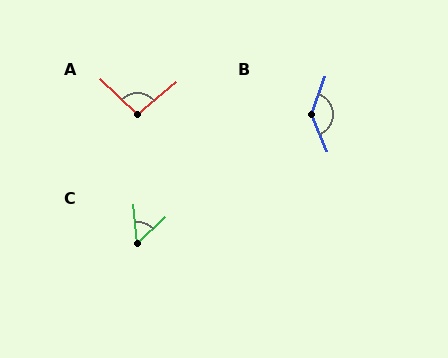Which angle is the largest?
B, at approximately 137 degrees.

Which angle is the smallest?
C, at approximately 52 degrees.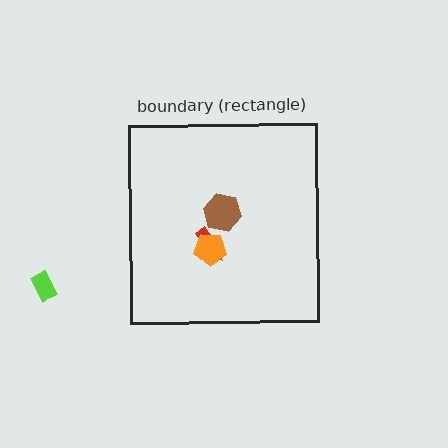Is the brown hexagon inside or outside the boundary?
Inside.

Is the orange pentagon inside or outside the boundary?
Inside.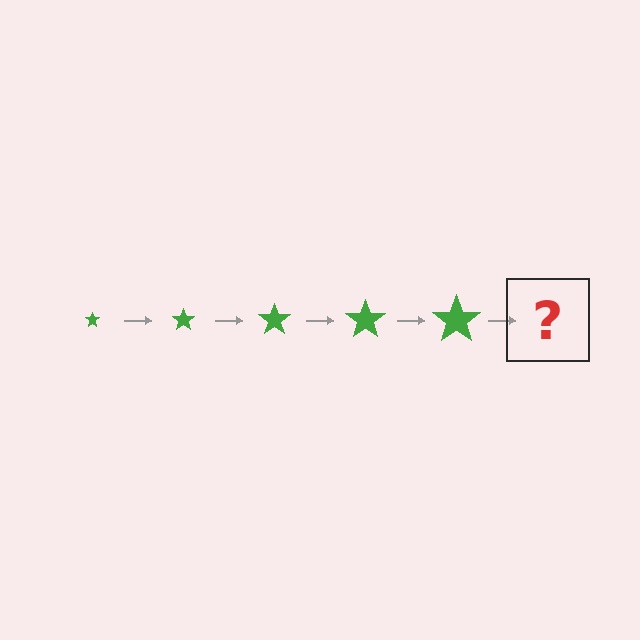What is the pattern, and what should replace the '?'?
The pattern is that the star gets progressively larger each step. The '?' should be a green star, larger than the previous one.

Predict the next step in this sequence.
The next step is a green star, larger than the previous one.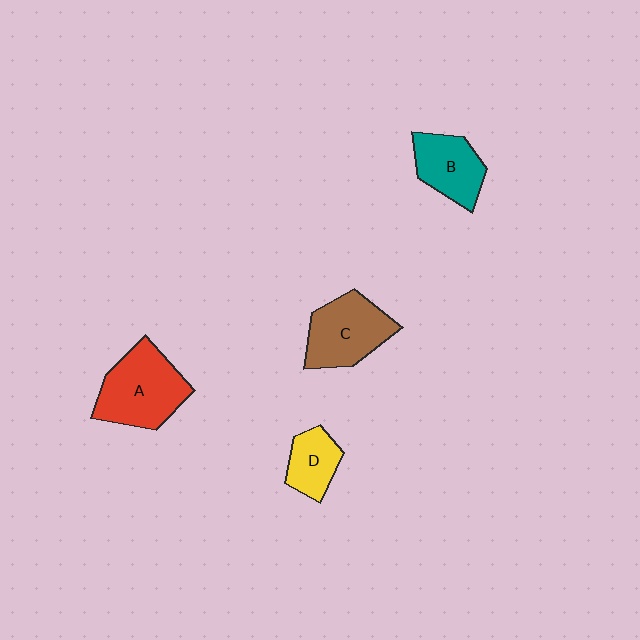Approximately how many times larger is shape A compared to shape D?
Approximately 2.0 times.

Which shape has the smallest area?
Shape D (yellow).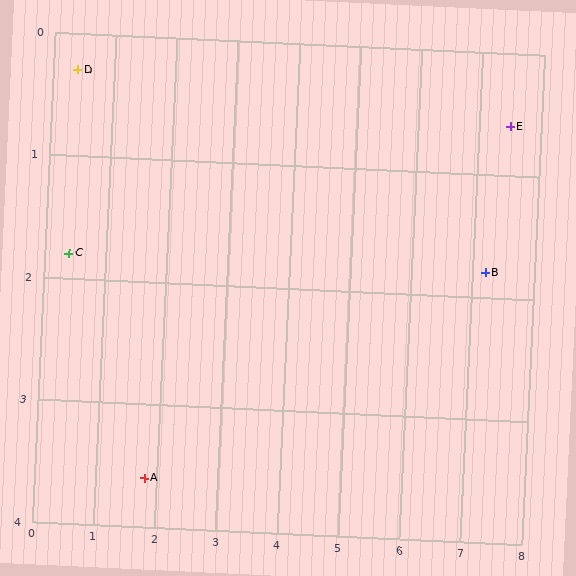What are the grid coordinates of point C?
Point C is at approximately (0.4, 1.8).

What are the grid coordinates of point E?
Point E is at approximately (7.5, 0.6).